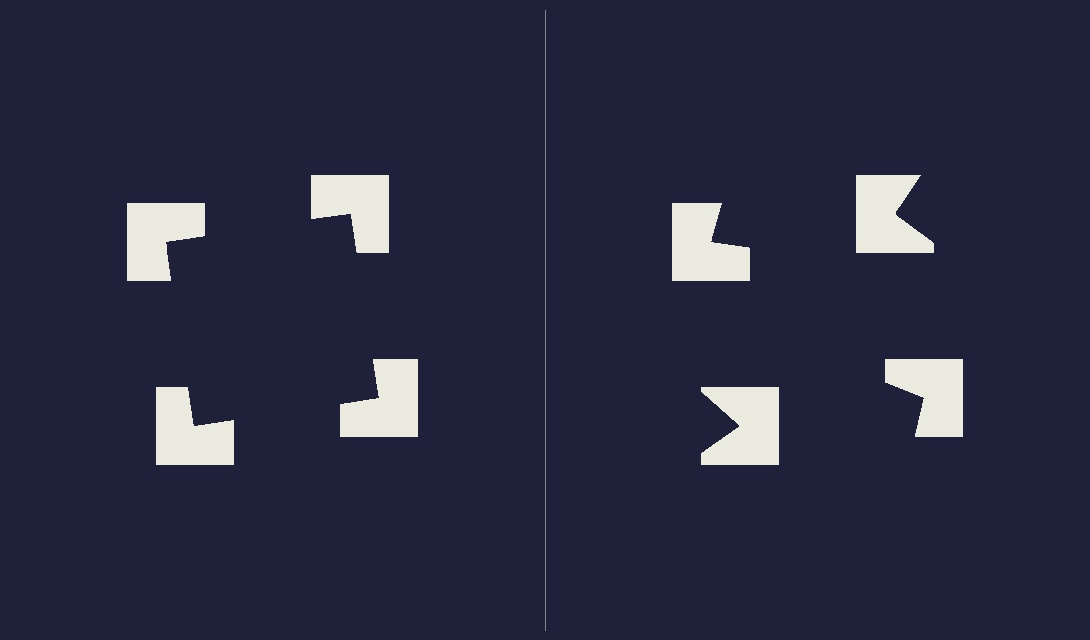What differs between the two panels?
The notched squares are positioned identically on both sides; only the wedge orientations differ. On the left they align to a square; on the right they are misaligned.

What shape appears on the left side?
An illusory square.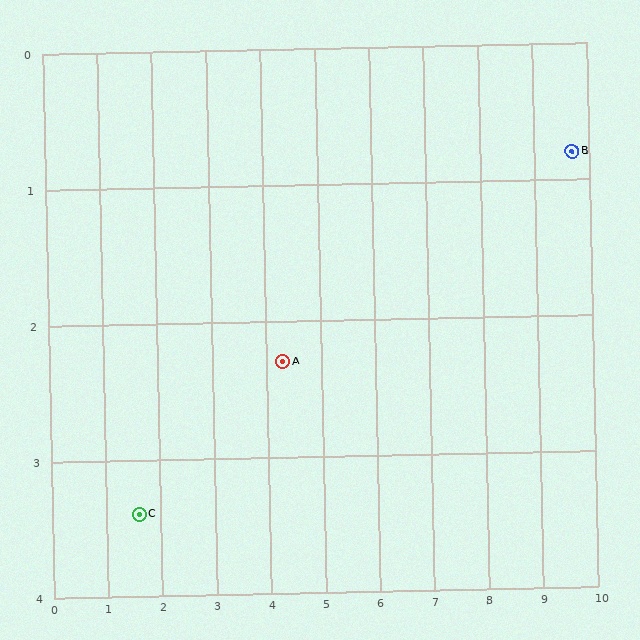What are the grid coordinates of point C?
Point C is at approximately (1.6, 3.4).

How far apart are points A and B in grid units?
Points A and B are about 5.6 grid units apart.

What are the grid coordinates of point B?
Point B is at approximately (9.7, 0.8).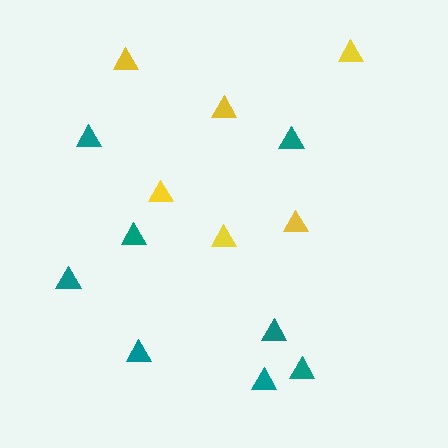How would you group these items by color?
There are 2 groups: one group of yellow triangles (6) and one group of teal triangles (8).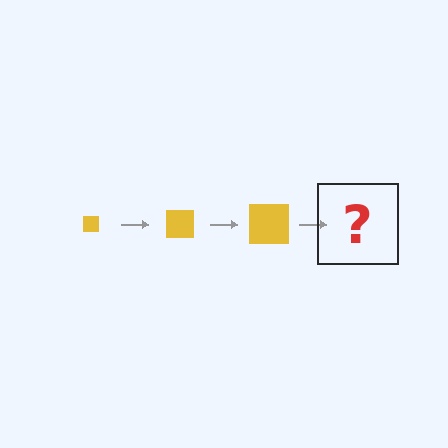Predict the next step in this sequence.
The next step is a yellow square, larger than the previous one.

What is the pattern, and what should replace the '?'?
The pattern is that the square gets progressively larger each step. The '?' should be a yellow square, larger than the previous one.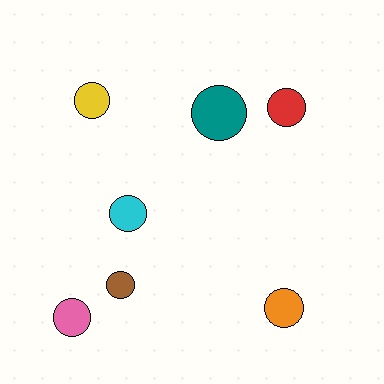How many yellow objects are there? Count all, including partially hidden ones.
There is 1 yellow object.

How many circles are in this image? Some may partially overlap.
There are 7 circles.